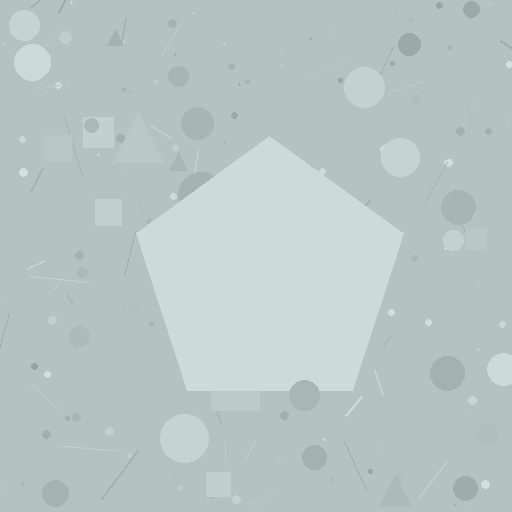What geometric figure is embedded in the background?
A pentagon is embedded in the background.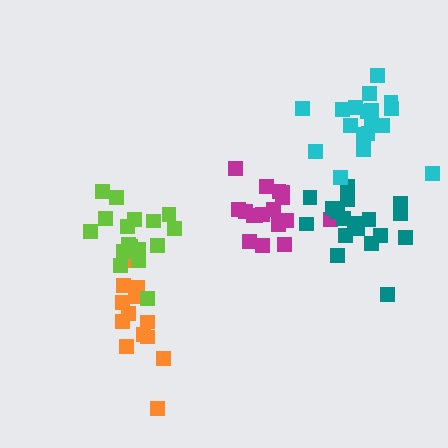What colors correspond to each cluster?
The clusters are colored: magenta, orange, teal, lime, cyan.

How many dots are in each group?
Group 1: 17 dots, Group 2: 13 dots, Group 3: 18 dots, Group 4: 18 dots, Group 5: 18 dots (84 total).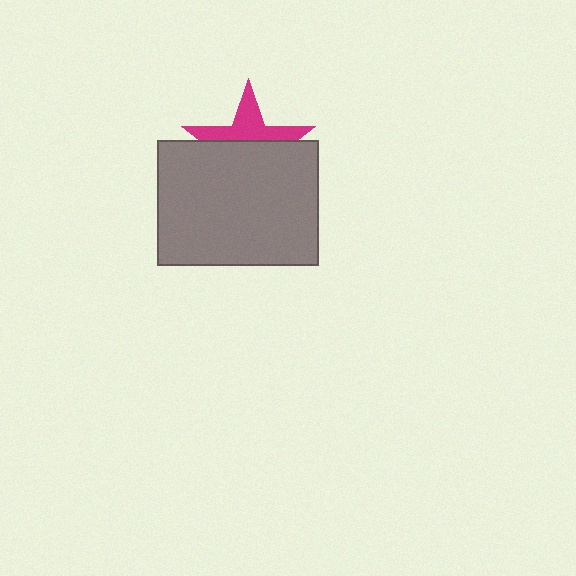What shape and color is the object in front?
The object in front is a gray rectangle.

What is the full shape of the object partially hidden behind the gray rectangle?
The partially hidden object is a magenta star.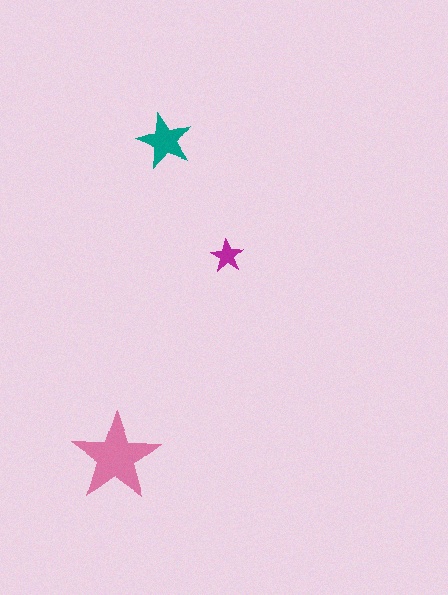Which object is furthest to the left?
The pink star is leftmost.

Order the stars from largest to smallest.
the pink one, the teal one, the magenta one.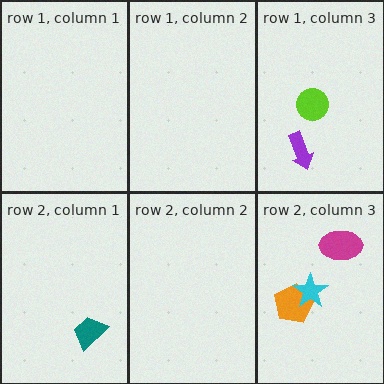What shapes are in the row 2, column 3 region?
The orange pentagon, the magenta ellipse, the cyan star.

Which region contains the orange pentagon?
The row 2, column 3 region.